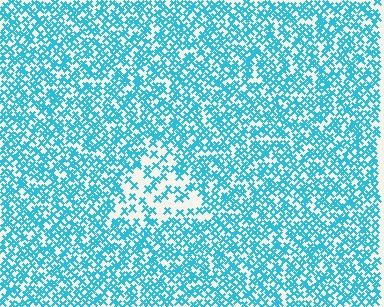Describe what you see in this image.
The image contains small cyan elements arranged at two different densities. A triangle-shaped region is visible where the elements are less densely packed than the surrounding area.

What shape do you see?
I see a triangle.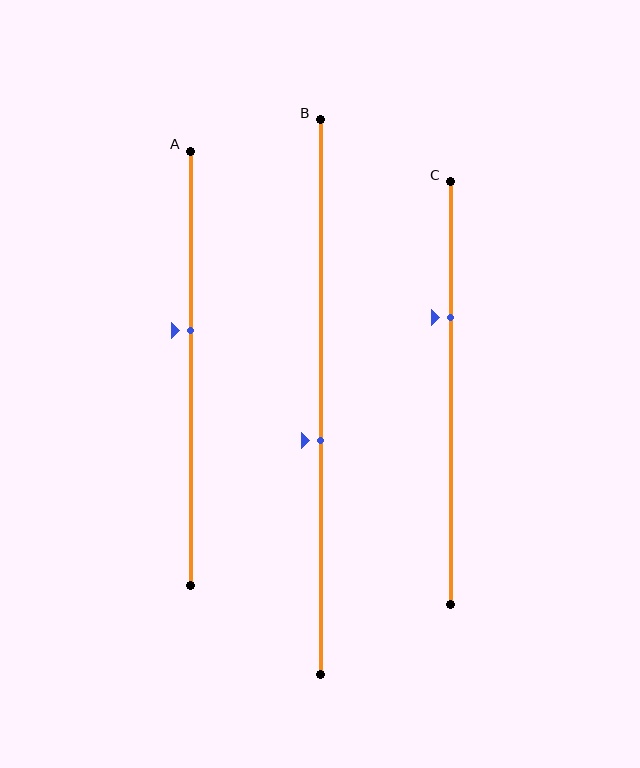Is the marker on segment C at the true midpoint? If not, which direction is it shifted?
No, the marker on segment C is shifted upward by about 18% of the segment length.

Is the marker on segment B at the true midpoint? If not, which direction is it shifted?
No, the marker on segment B is shifted downward by about 8% of the segment length.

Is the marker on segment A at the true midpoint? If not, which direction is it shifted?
No, the marker on segment A is shifted upward by about 9% of the segment length.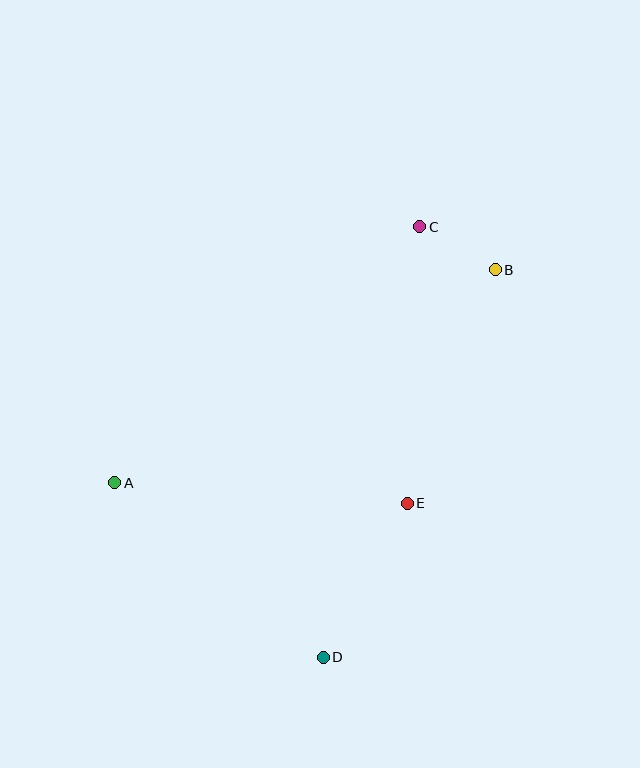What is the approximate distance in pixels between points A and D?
The distance between A and D is approximately 272 pixels.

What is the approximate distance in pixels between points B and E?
The distance between B and E is approximately 249 pixels.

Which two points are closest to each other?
Points B and C are closest to each other.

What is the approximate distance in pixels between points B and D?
The distance between B and D is approximately 424 pixels.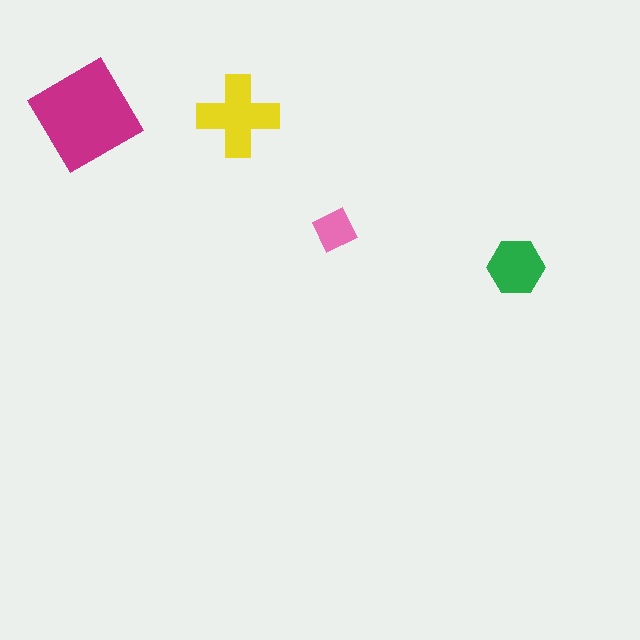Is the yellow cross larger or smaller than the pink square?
Larger.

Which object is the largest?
The magenta diamond.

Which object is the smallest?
The pink square.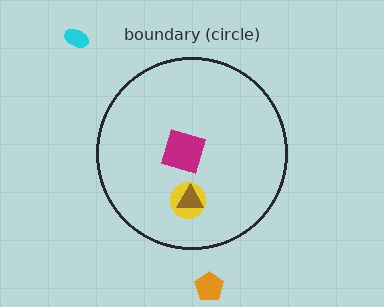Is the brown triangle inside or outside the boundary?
Inside.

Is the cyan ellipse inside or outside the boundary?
Outside.